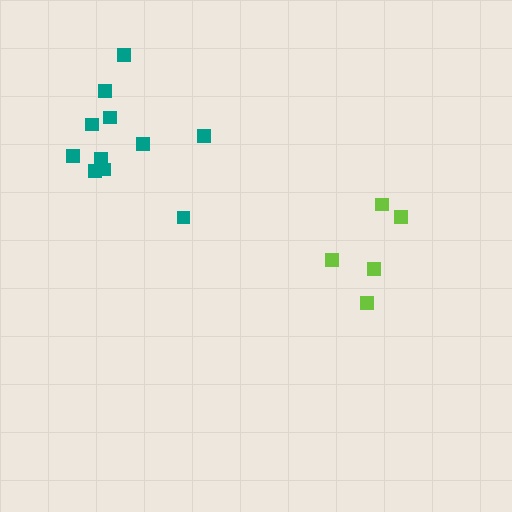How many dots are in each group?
Group 1: 5 dots, Group 2: 11 dots (16 total).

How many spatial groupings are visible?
There are 2 spatial groupings.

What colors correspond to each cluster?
The clusters are colored: lime, teal.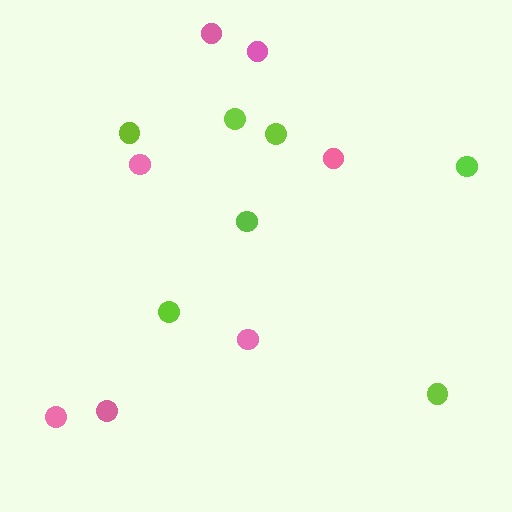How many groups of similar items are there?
There are 2 groups: one group of lime circles (7) and one group of pink circles (7).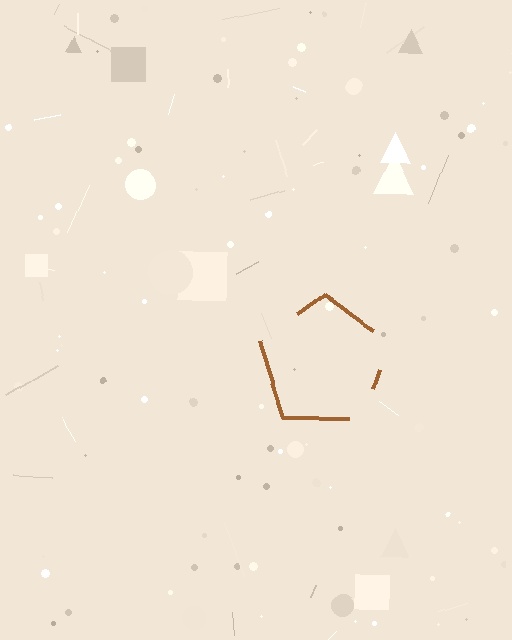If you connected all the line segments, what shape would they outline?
They would outline a pentagon.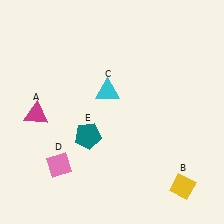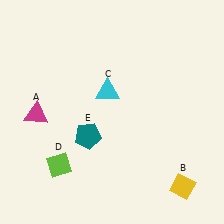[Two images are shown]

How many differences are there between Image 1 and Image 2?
There is 1 difference between the two images.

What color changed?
The diamond (D) changed from pink in Image 1 to lime in Image 2.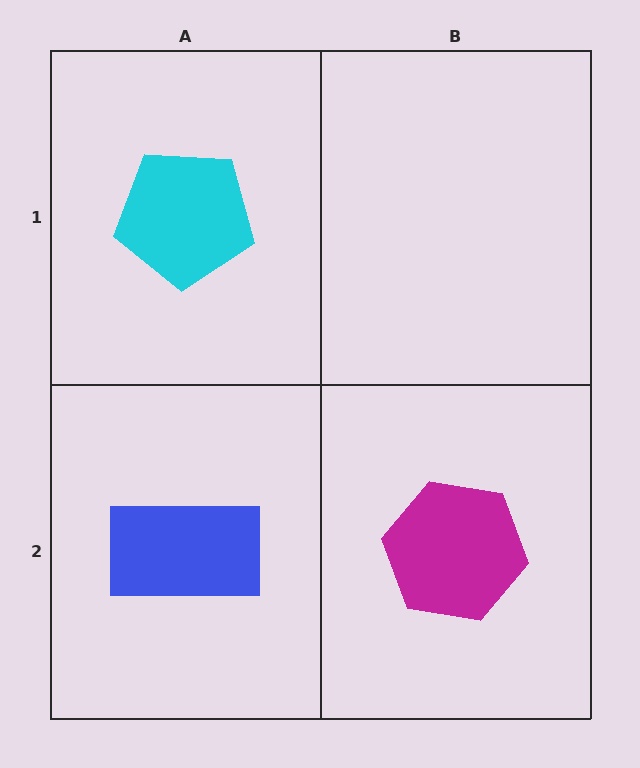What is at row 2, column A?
A blue rectangle.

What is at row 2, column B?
A magenta hexagon.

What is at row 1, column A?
A cyan pentagon.